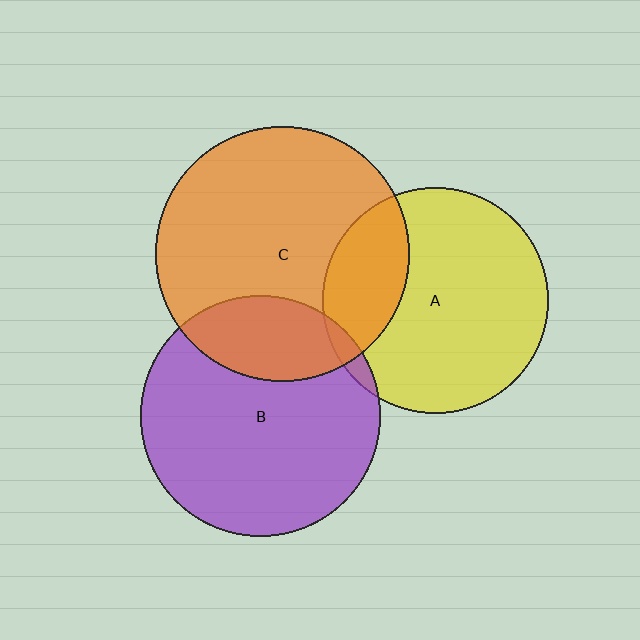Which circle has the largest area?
Circle C (orange).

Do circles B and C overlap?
Yes.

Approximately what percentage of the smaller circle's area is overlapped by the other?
Approximately 25%.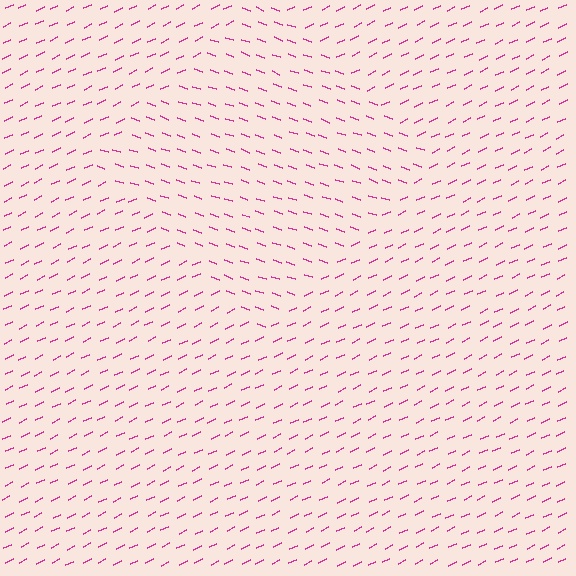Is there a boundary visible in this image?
Yes, there is a texture boundary formed by a change in line orientation.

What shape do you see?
I see a diamond.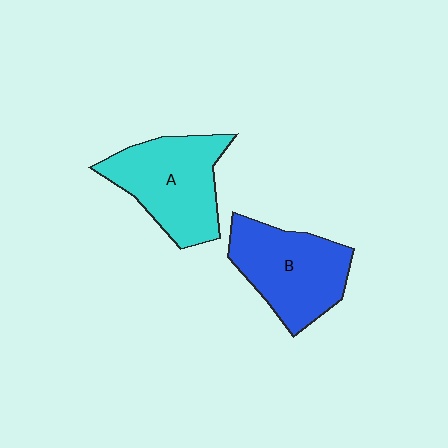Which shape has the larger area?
Shape A (cyan).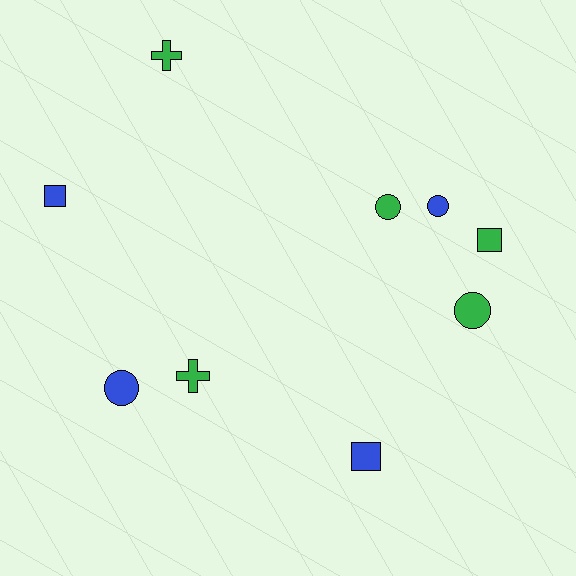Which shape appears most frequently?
Circle, with 4 objects.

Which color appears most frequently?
Green, with 5 objects.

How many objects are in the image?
There are 9 objects.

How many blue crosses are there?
There are no blue crosses.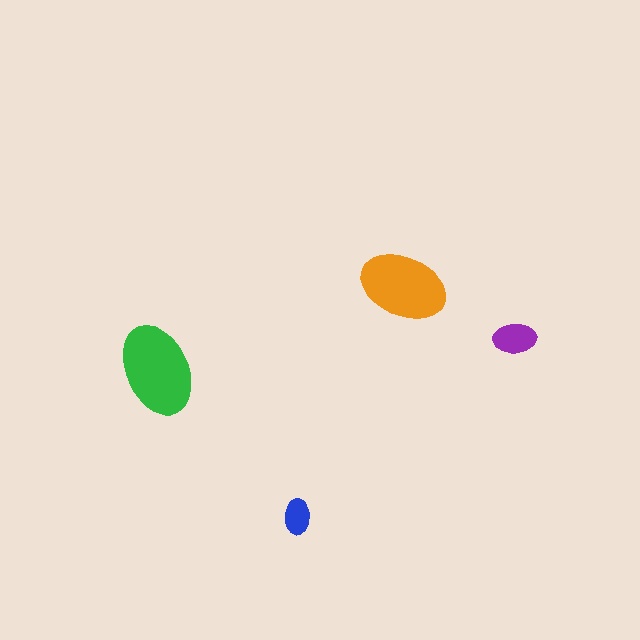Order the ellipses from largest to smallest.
the green one, the orange one, the purple one, the blue one.